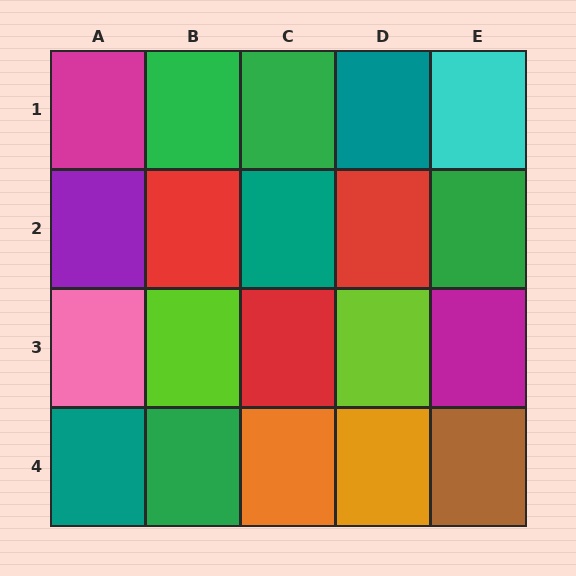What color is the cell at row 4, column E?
Brown.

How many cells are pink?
1 cell is pink.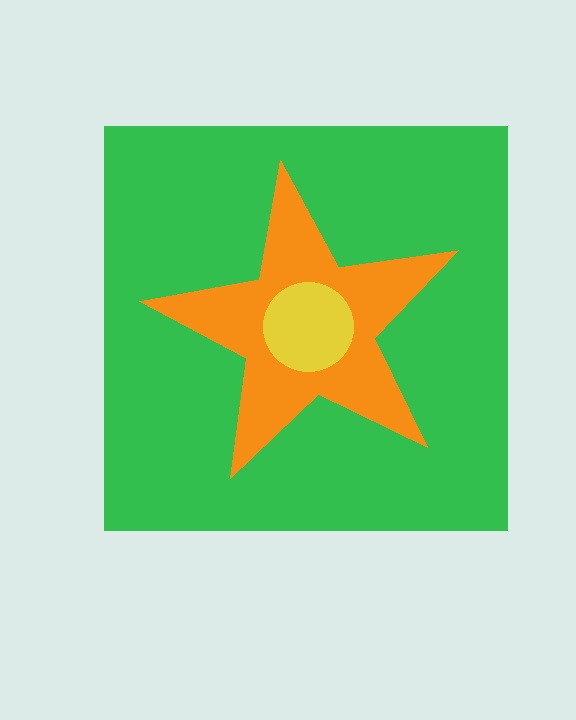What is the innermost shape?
The yellow circle.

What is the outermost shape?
The green square.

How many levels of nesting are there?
3.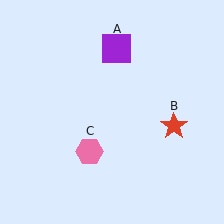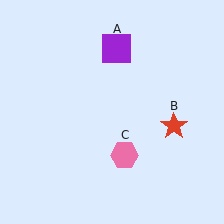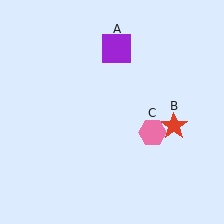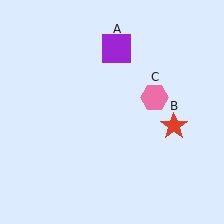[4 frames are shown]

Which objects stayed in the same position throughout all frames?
Purple square (object A) and red star (object B) remained stationary.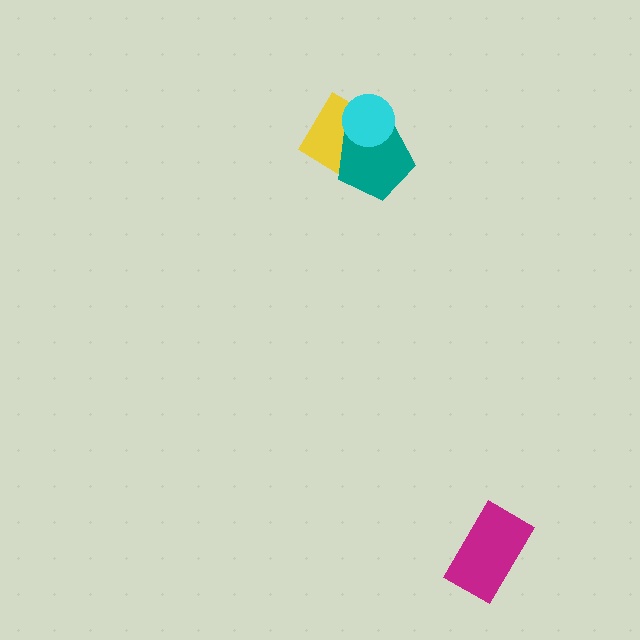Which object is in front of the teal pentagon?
The cyan circle is in front of the teal pentagon.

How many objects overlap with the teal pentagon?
2 objects overlap with the teal pentagon.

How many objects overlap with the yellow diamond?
2 objects overlap with the yellow diamond.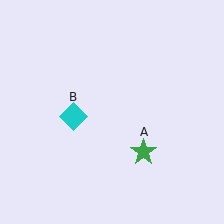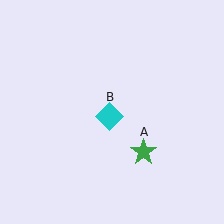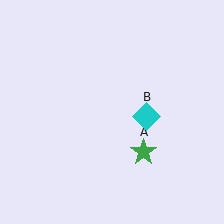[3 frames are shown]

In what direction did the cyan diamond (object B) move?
The cyan diamond (object B) moved right.